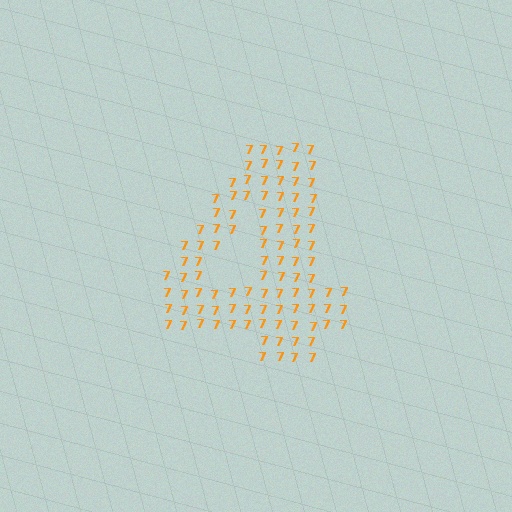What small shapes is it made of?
It is made of small digit 7's.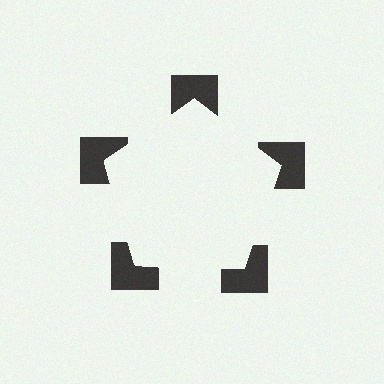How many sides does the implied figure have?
5 sides.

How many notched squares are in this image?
There are 5 — one at each vertex of the illusory pentagon.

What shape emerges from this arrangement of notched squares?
An illusory pentagon — its edges are inferred from the aligned wedge cuts in the notched squares, not physically drawn.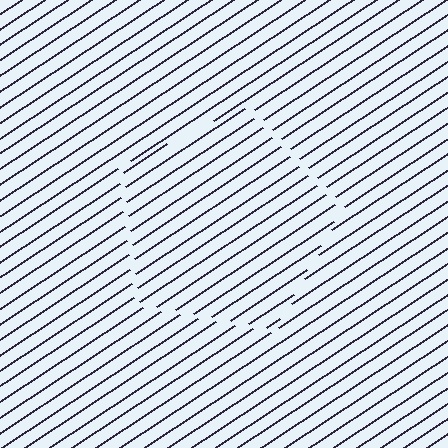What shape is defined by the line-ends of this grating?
An illusory pentagon. The interior of the shape contains the same grating, shifted by half a period — the contour is defined by the phase discontinuity where line-ends from the inner and outer gratings abut.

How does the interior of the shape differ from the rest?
The interior of the shape contains the same grating, shifted by half a period — the contour is defined by the phase discontinuity where line-ends from the inner and outer gratings abut.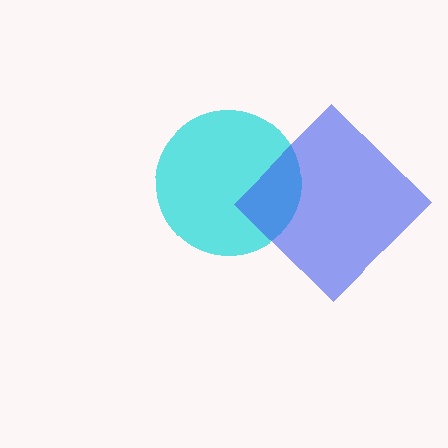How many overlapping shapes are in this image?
There are 2 overlapping shapes in the image.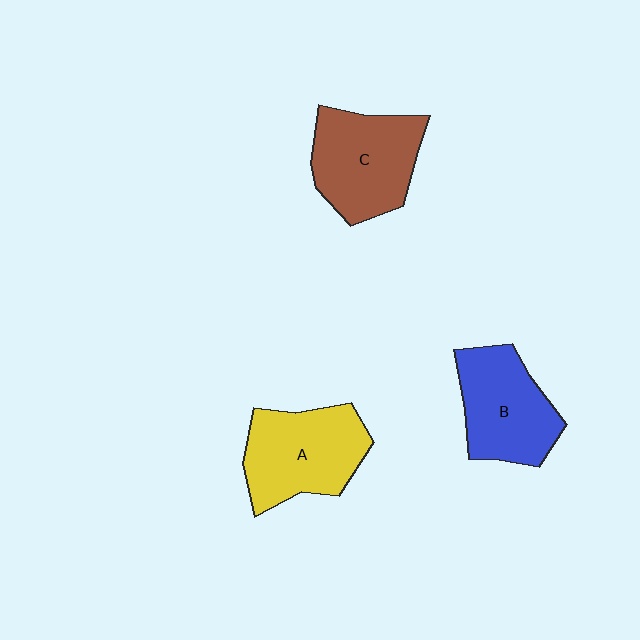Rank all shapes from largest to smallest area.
From largest to smallest: A (yellow), C (brown), B (blue).